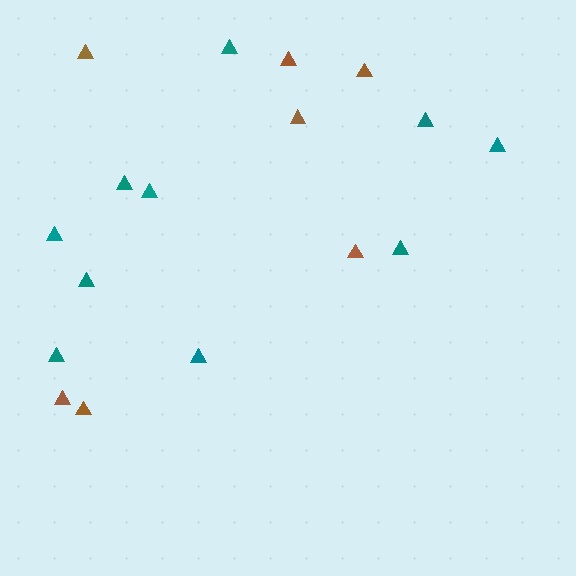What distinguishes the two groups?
There are 2 groups: one group of brown triangles (7) and one group of teal triangles (10).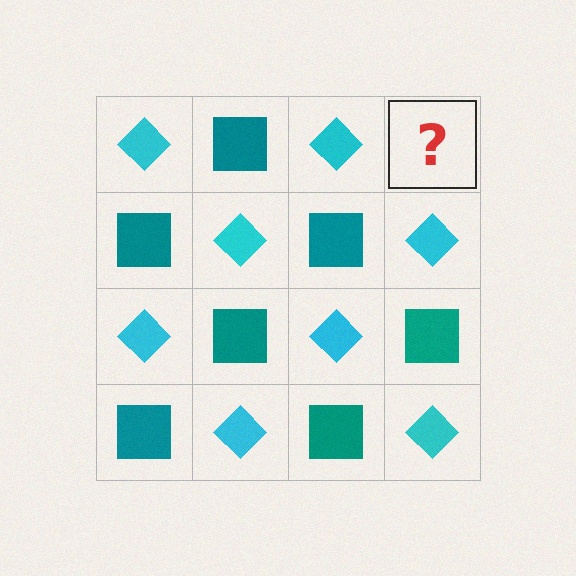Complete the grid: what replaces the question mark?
The question mark should be replaced with a teal square.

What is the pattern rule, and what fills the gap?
The rule is that it alternates cyan diamond and teal square in a checkerboard pattern. The gap should be filled with a teal square.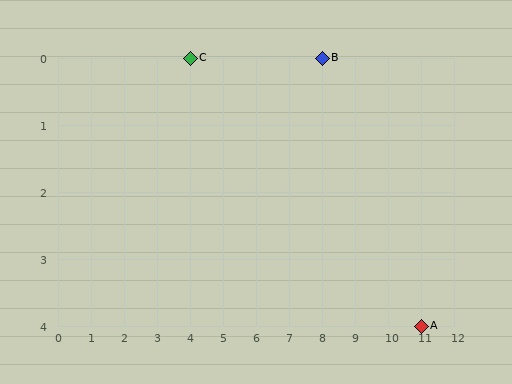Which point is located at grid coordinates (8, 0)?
Point B is at (8, 0).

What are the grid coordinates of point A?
Point A is at grid coordinates (11, 4).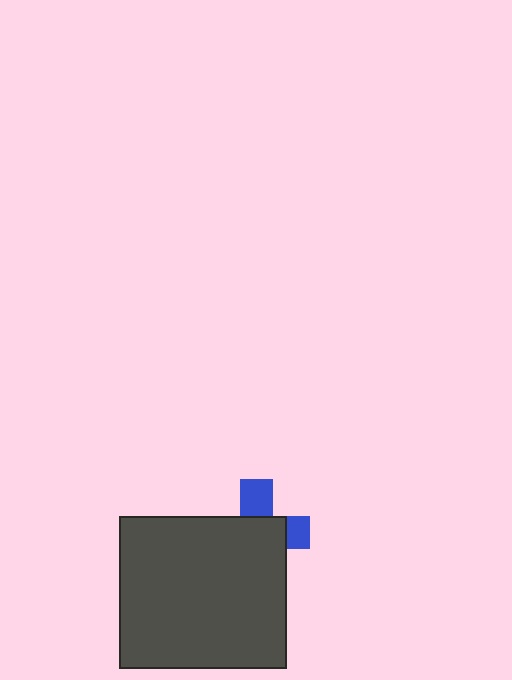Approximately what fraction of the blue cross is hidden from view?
Roughly 67% of the blue cross is hidden behind the dark gray rectangle.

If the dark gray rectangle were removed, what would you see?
You would see the complete blue cross.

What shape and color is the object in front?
The object in front is a dark gray rectangle.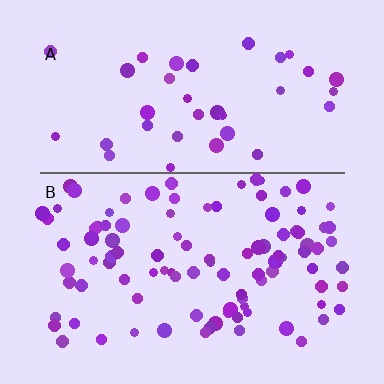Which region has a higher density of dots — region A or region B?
B (the bottom).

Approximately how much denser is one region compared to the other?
Approximately 2.6× — region B over region A.